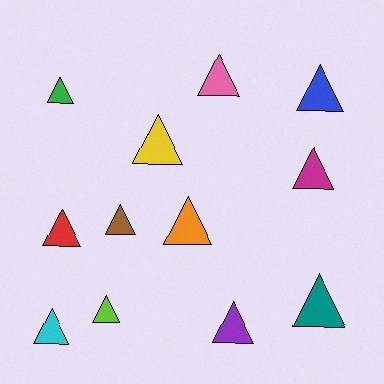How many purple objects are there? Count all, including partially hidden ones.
There is 1 purple object.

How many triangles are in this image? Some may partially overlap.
There are 12 triangles.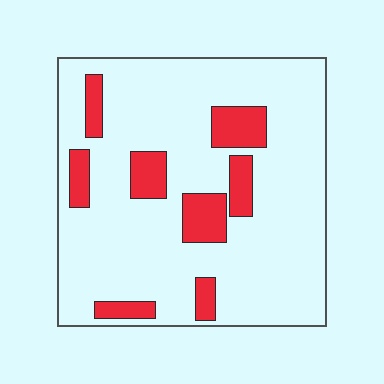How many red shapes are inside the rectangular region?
8.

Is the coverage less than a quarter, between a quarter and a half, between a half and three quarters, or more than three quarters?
Less than a quarter.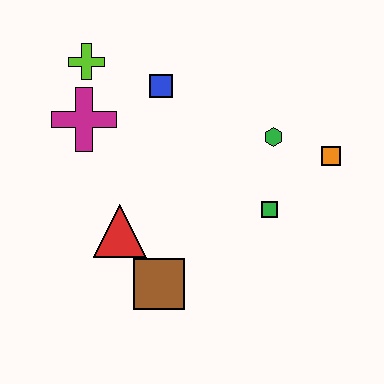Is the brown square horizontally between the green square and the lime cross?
Yes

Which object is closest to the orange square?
The green hexagon is closest to the orange square.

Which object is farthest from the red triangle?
The orange square is farthest from the red triangle.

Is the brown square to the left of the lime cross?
No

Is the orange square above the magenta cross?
No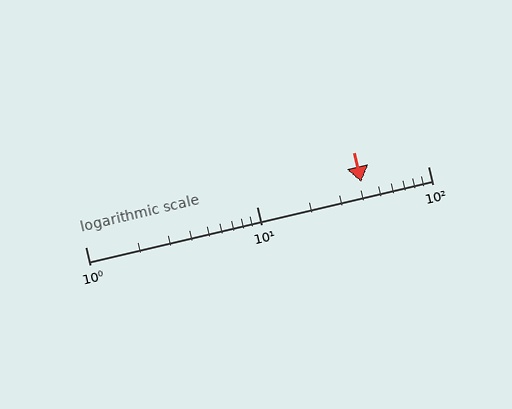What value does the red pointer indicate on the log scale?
The pointer indicates approximately 41.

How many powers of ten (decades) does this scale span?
The scale spans 2 decades, from 1 to 100.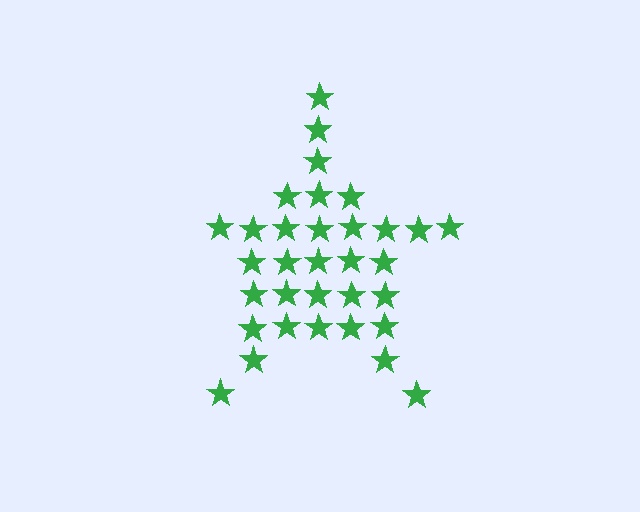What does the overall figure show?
The overall figure shows a star.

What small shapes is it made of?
It is made of small stars.